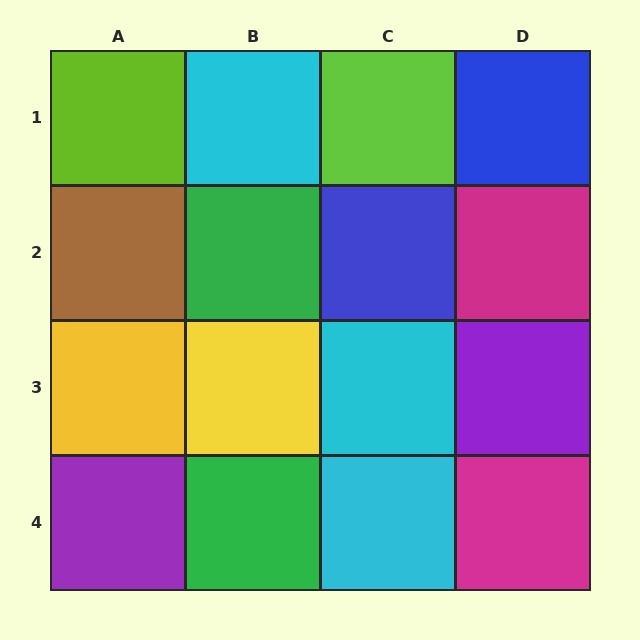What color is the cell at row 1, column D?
Blue.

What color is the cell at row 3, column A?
Yellow.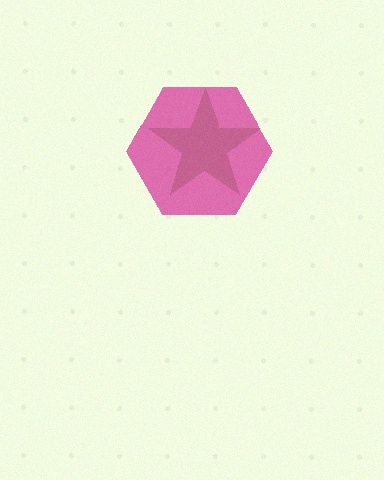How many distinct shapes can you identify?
There are 2 distinct shapes: a lime star, a magenta hexagon.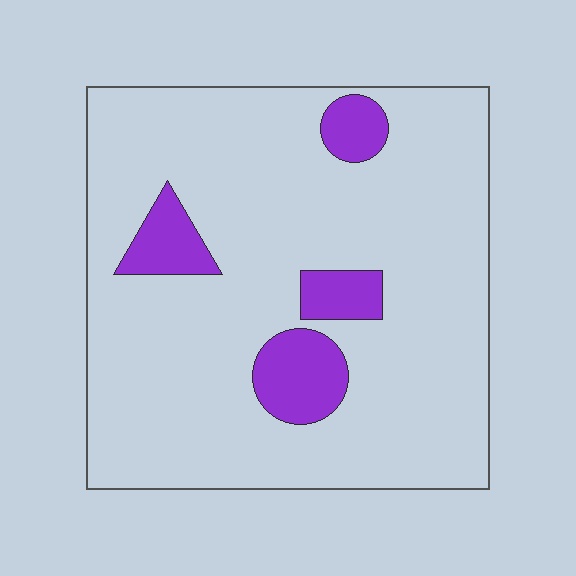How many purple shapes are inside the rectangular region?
4.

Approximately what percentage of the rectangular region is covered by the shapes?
Approximately 15%.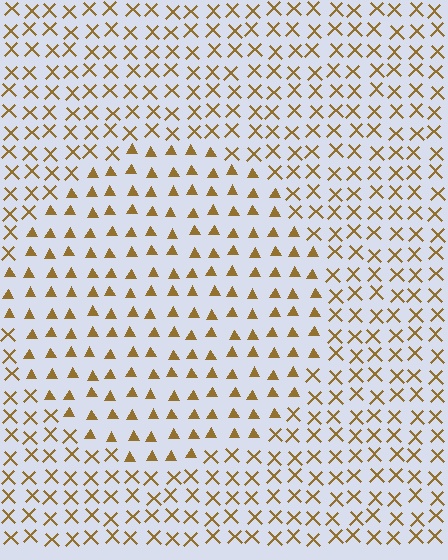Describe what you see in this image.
The image is filled with small brown elements arranged in a uniform grid. A circle-shaped region contains triangles, while the surrounding area contains X marks. The boundary is defined purely by the change in element shape.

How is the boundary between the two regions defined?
The boundary is defined by a change in element shape: triangles inside vs. X marks outside. All elements share the same color and spacing.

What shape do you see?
I see a circle.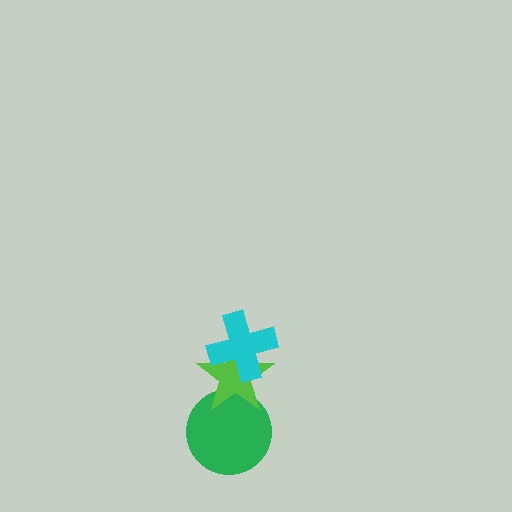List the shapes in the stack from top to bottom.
From top to bottom: the cyan cross, the lime star, the green circle.